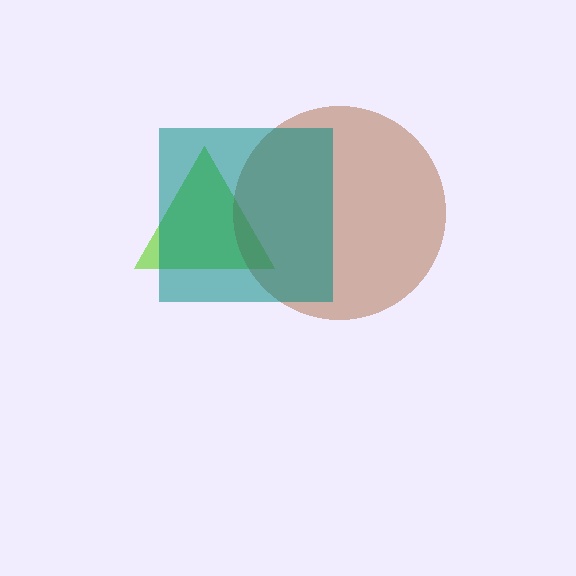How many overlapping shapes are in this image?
There are 3 overlapping shapes in the image.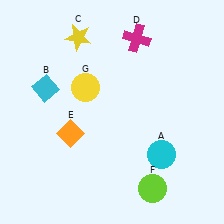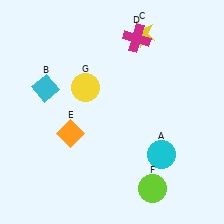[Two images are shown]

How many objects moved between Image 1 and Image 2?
1 object moved between the two images.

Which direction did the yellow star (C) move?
The yellow star (C) moved right.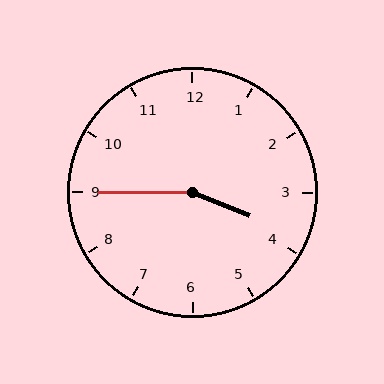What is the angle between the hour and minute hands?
Approximately 158 degrees.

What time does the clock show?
3:45.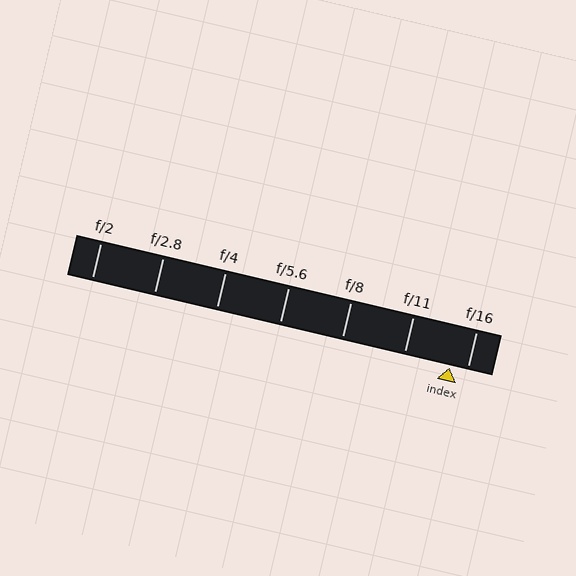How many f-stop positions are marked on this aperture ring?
There are 7 f-stop positions marked.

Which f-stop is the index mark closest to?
The index mark is closest to f/16.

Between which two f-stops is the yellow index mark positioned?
The index mark is between f/11 and f/16.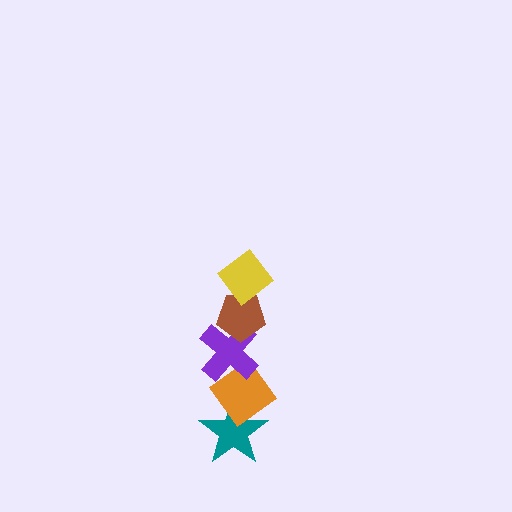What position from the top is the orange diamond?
The orange diamond is 4th from the top.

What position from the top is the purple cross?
The purple cross is 3rd from the top.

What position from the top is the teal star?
The teal star is 5th from the top.